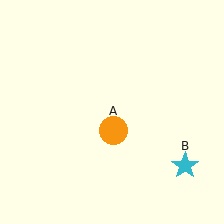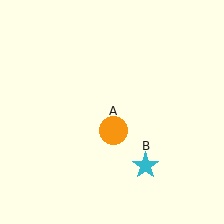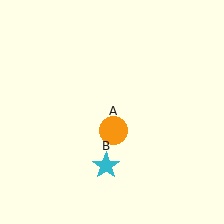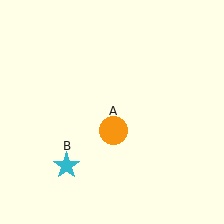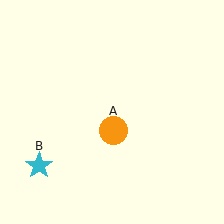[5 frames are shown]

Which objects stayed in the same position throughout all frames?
Orange circle (object A) remained stationary.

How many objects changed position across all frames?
1 object changed position: cyan star (object B).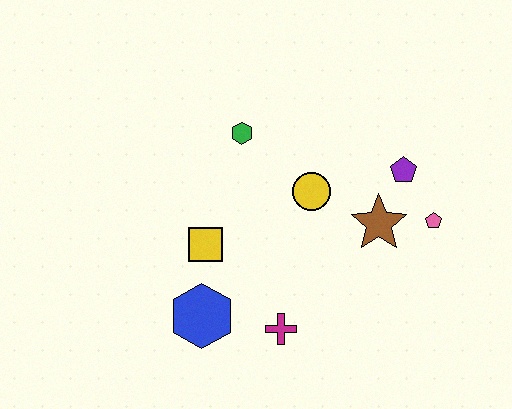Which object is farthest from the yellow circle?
The blue hexagon is farthest from the yellow circle.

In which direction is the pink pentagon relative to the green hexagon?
The pink pentagon is to the right of the green hexagon.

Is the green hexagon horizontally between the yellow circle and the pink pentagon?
No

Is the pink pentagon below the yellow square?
No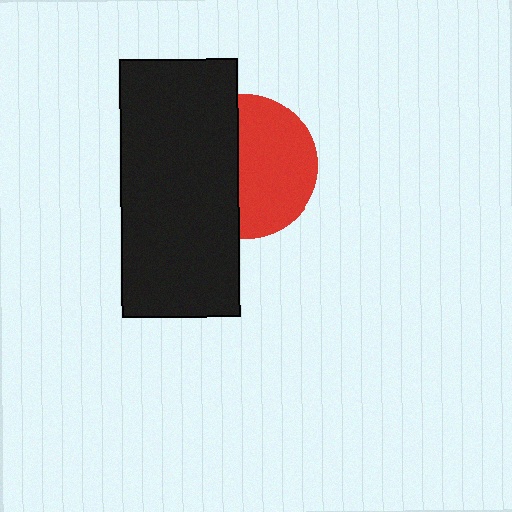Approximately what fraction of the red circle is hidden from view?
Roughly 44% of the red circle is hidden behind the black rectangle.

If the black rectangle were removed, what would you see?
You would see the complete red circle.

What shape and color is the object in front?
The object in front is a black rectangle.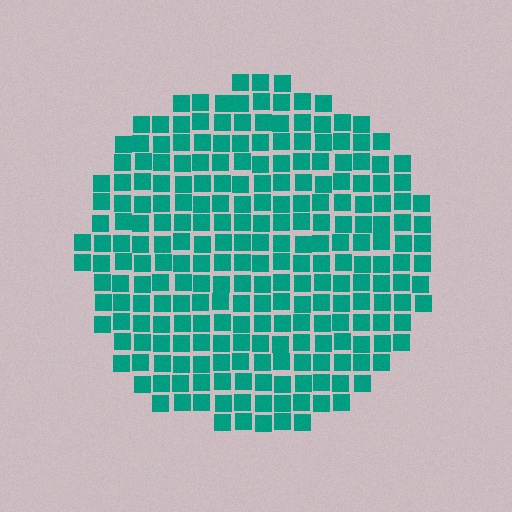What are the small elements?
The small elements are squares.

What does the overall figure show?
The overall figure shows a circle.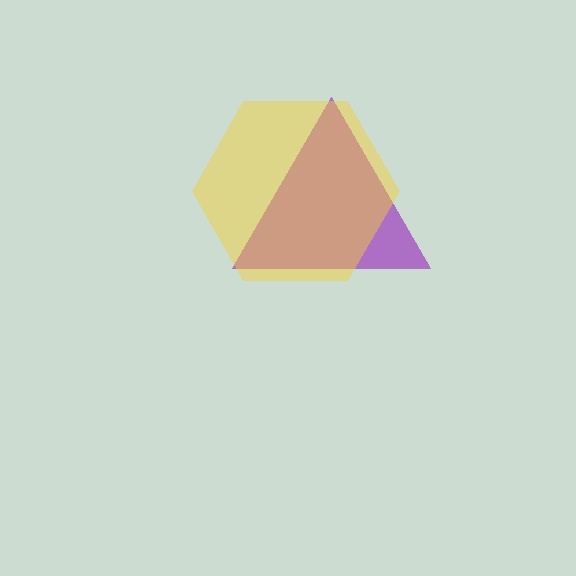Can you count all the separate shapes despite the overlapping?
Yes, there are 2 separate shapes.